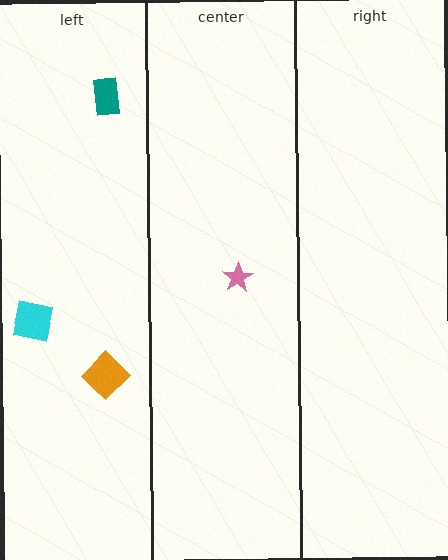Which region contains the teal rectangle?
The left region.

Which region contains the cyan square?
The left region.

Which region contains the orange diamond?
The left region.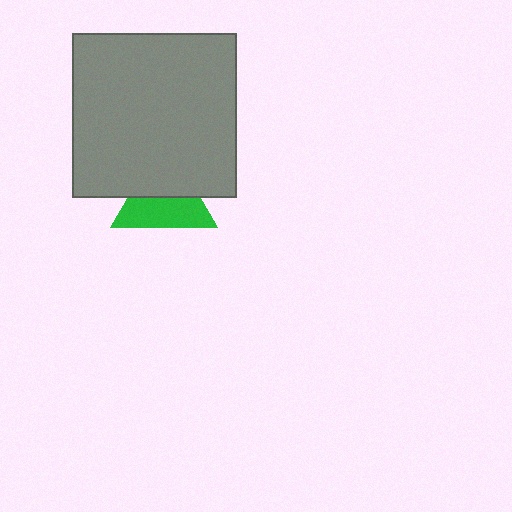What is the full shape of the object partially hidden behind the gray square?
The partially hidden object is a green triangle.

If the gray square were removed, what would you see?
You would see the complete green triangle.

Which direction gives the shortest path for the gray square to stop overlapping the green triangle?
Moving up gives the shortest separation.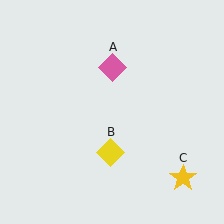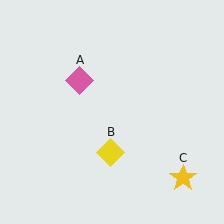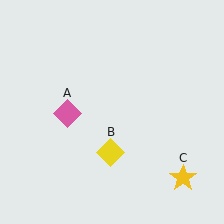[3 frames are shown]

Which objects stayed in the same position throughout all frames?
Yellow diamond (object B) and yellow star (object C) remained stationary.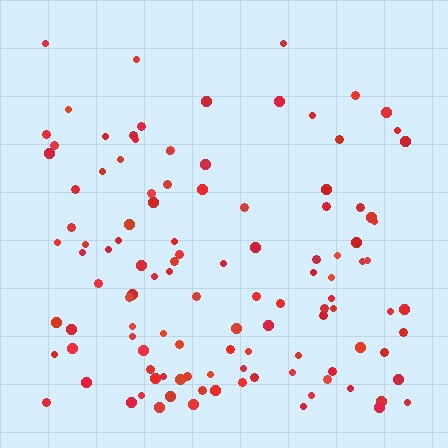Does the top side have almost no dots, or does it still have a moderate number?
Still a moderate number, just noticeably fewer than the bottom.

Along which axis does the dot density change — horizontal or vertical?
Vertical.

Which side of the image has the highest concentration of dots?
The bottom.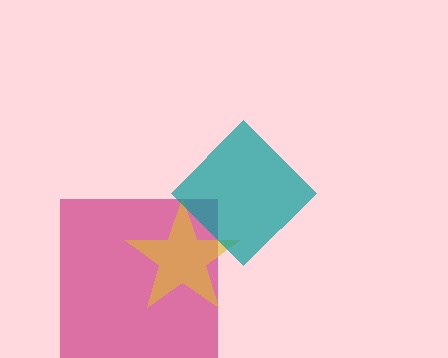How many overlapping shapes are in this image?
There are 3 overlapping shapes in the image.